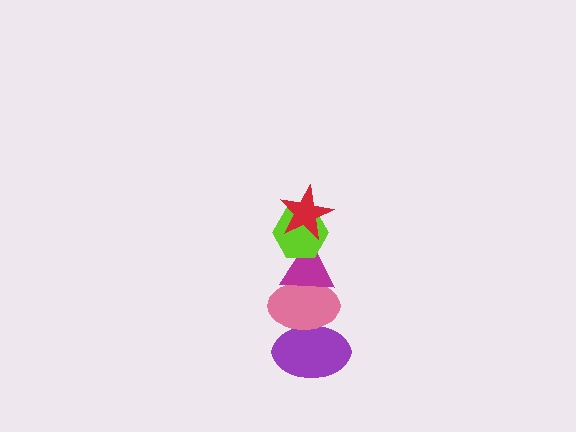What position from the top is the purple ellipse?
The purple ellipse is 5th from the top.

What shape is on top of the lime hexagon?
The red star is on top of the lime hexagon.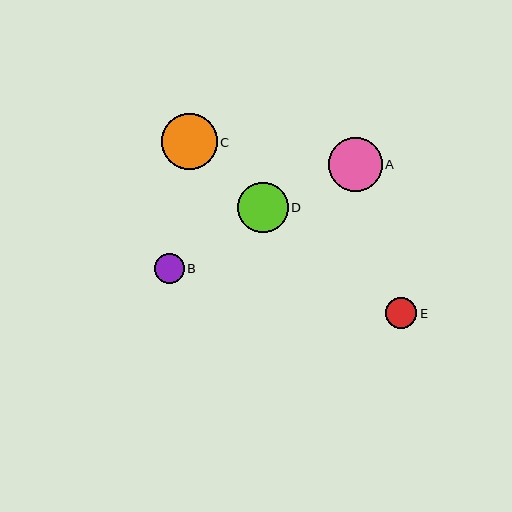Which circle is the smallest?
Circle B is the smallest with a size of approximately 30 pixels.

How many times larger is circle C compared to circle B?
Circle C is approximately 1.8 times the size of circle B.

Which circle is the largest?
Circle C is the largest with a size of approximately 55 pixels.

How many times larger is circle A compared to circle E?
Circle A is approximately 1.7 times the size of circle E.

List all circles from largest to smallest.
From largest to smallest: C, A, D, E, B.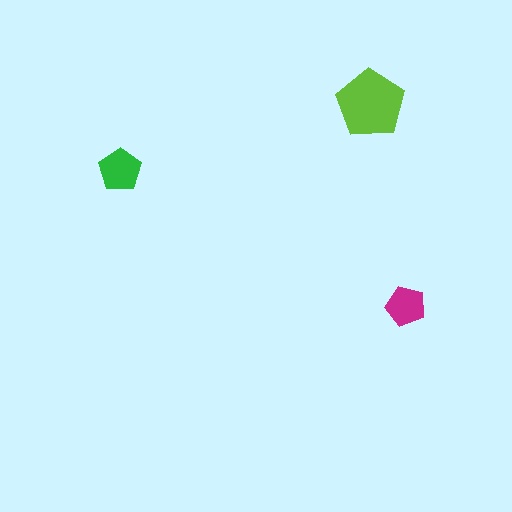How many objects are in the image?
There are 3 objects in the image.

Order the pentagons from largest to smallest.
the lime one, the green one, the magenta one.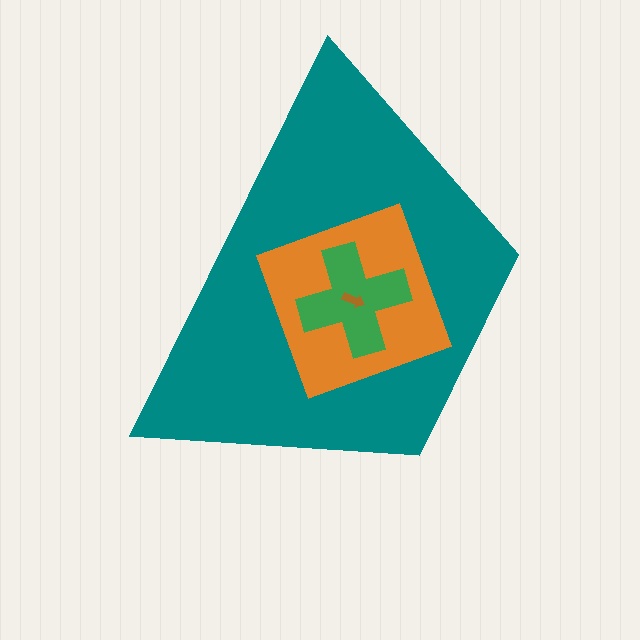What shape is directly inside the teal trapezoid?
The orange square.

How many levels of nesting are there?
4.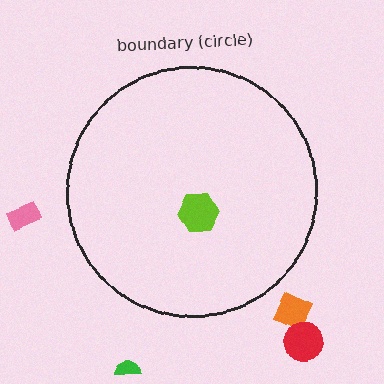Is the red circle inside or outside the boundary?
Outside.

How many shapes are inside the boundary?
1 inside, 4 outside.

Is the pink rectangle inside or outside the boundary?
Outside.